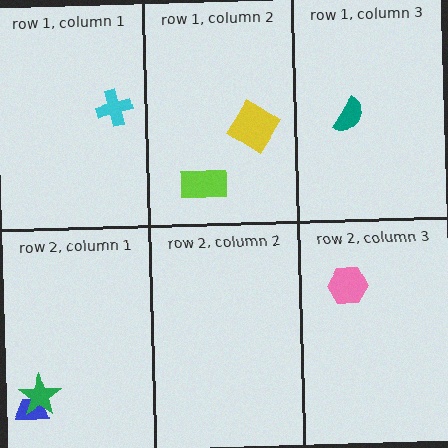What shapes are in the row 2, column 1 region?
The blue trapezoid, the green star.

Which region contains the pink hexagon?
The row 2, column 3 region.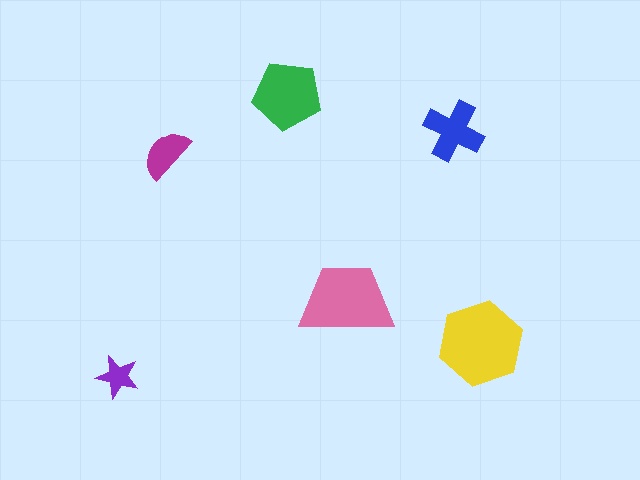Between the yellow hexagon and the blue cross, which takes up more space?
The yellow hexagon.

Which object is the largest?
The yellow hexagon.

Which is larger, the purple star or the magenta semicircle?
The magenta semicircle.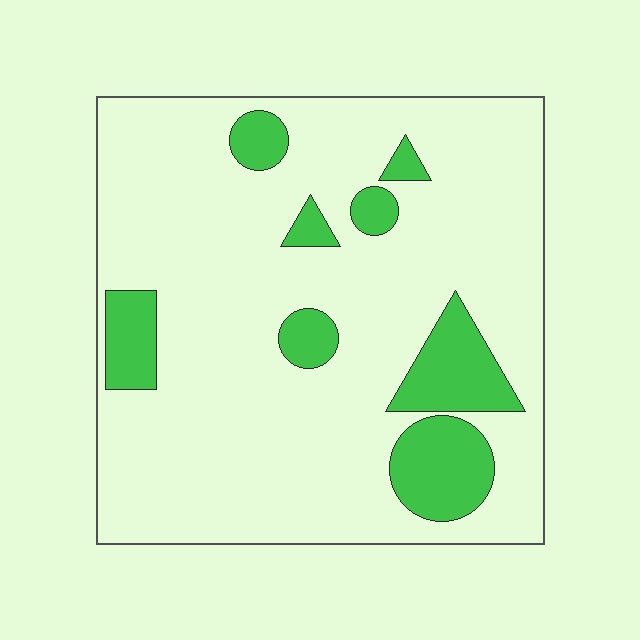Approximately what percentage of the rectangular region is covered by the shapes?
Approximately 15%.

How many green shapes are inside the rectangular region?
8.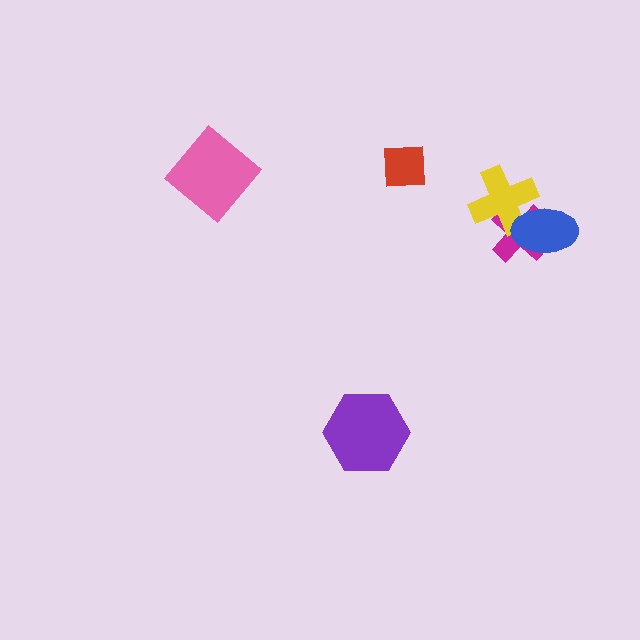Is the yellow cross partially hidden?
Yes, it is partially covered by another shape.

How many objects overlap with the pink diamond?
0 objects overlap with the pink diamond.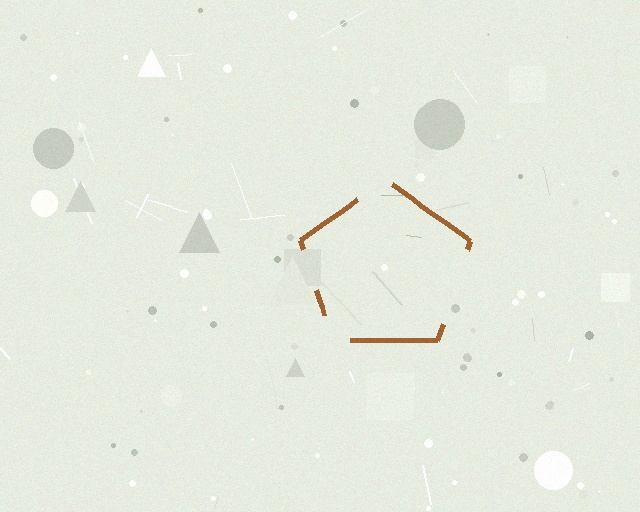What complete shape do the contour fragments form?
The contour fragments form a pentagon.